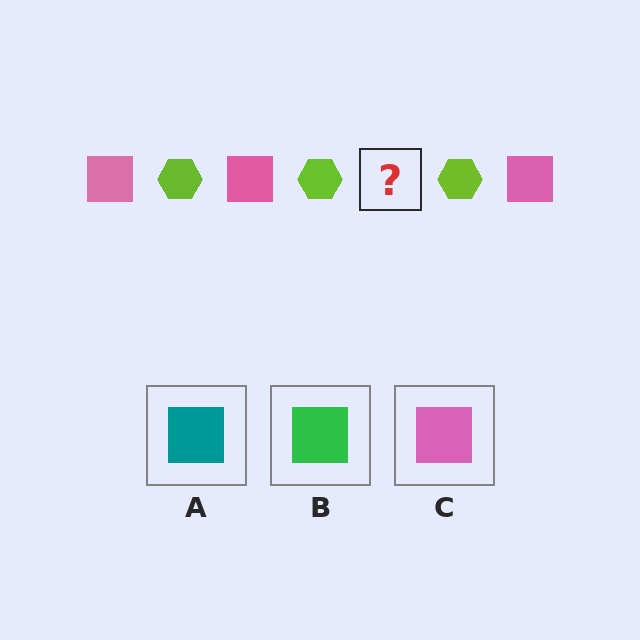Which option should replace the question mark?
Option C.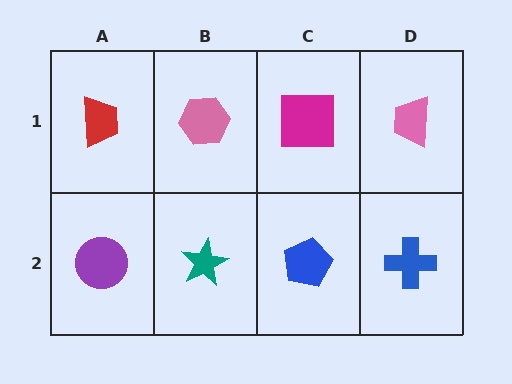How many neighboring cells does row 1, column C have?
3.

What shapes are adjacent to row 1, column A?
A purple circle (row 2, column A), a pink hexagon (row 1, column B).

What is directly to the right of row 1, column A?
A pink hexagon.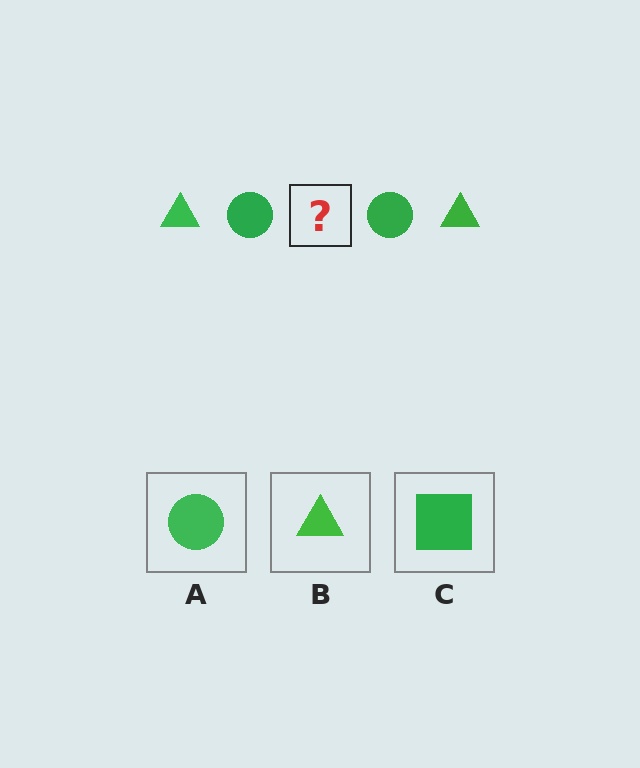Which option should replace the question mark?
Option B.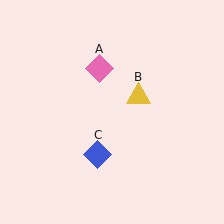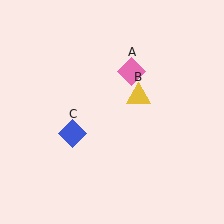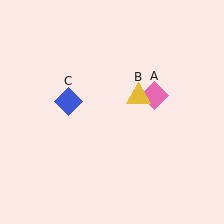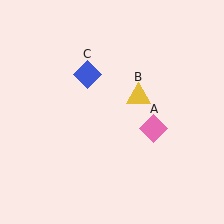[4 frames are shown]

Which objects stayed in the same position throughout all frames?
Yellow triangle (object B) remained stationary.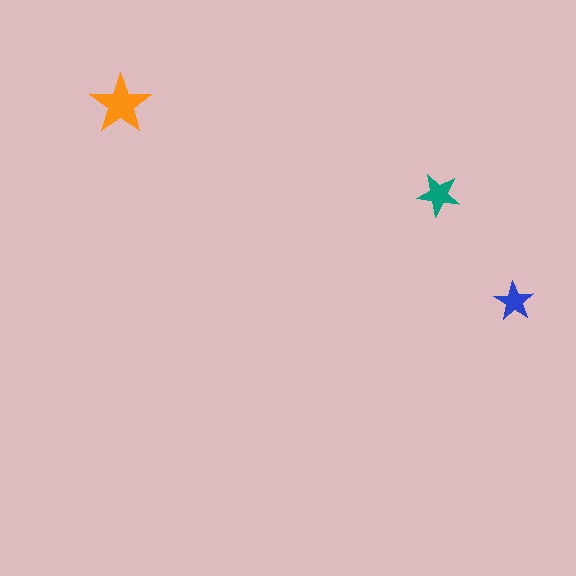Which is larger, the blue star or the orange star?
The orange one.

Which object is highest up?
The orange star is topmost.